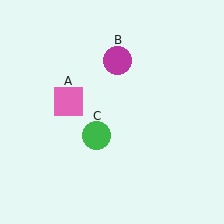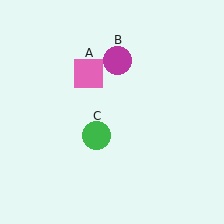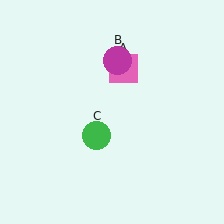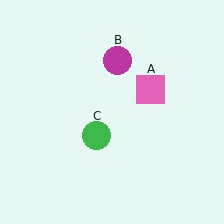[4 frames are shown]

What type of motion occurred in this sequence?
The pink square (object A) rotated clockwise around the center of the scene.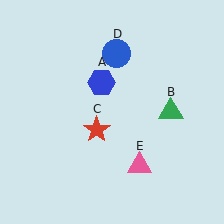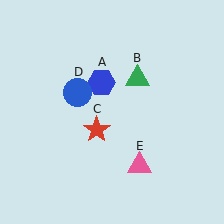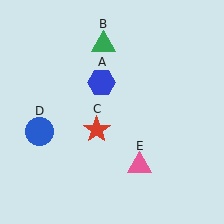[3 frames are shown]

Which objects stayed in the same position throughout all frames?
Blue hexagon (object A) and red star (object C) and pink triangle (object E) remained stationary.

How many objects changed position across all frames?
2 objects changed position: green triangle (object B), blue circle (object D).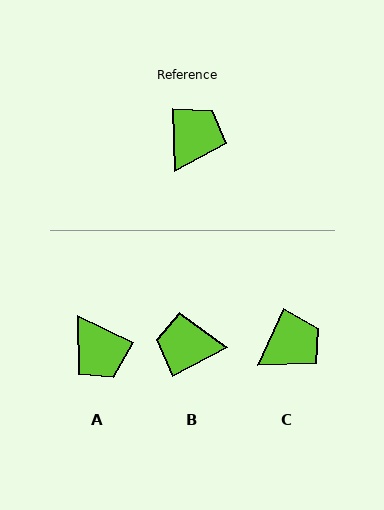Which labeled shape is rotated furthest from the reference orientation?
A, about 118 degrees away.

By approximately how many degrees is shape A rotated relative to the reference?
Approximately 118 degrees clockwise.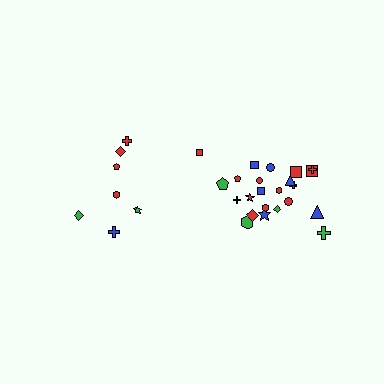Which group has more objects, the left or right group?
The right group.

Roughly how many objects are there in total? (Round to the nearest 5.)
Roughly 30 objects in total.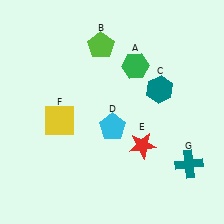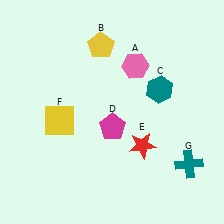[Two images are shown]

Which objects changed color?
A changed from green to pink. B changed from lime to yellow. D changed from cyan to magenta.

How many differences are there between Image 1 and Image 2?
There are 3 differences between the two images.